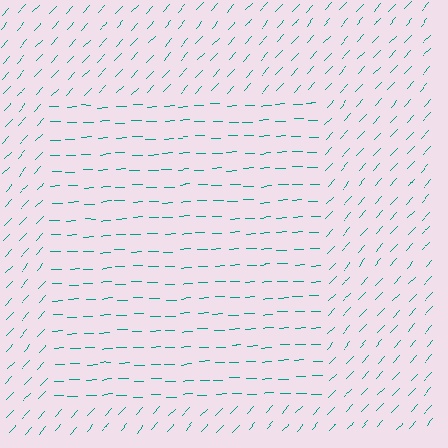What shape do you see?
I see a rectangle.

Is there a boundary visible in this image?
Yes, there is a texture boundary formed by a change in line orientation.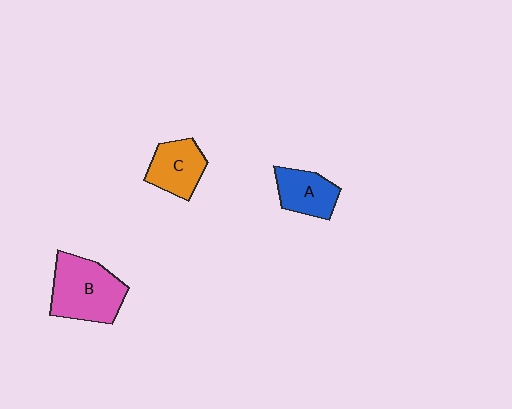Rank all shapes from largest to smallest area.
From largest to smallest: B (pink), C (orange), A (blue).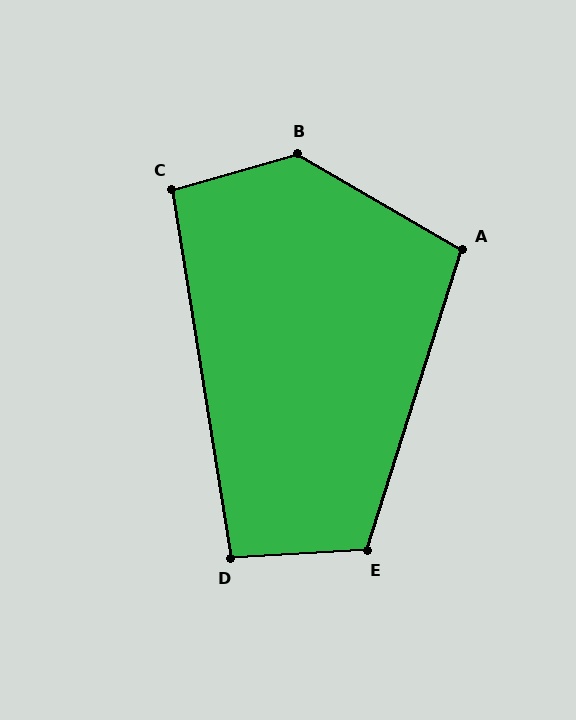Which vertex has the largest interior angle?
B, at approximately 134 degrees.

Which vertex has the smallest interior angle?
D, at approximately 96 degrees.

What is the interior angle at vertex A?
Approximately 103 degrees (obtuse).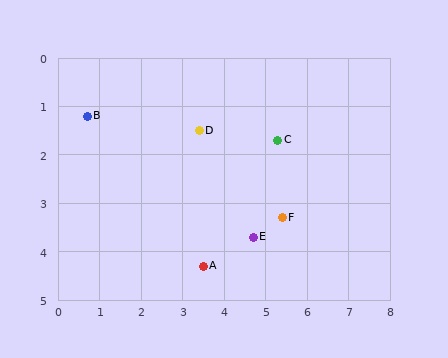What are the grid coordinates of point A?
Point A is at approximately (3.5, 4.3).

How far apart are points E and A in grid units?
Points E and A are about 1.3 grid units apart.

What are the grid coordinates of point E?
Point E is at approximately (4.7, 3.7).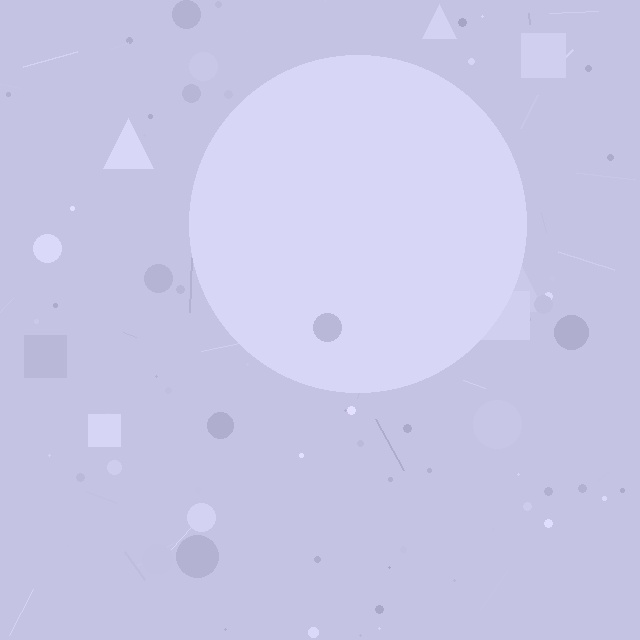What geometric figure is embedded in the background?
A circle is embedded in the background.